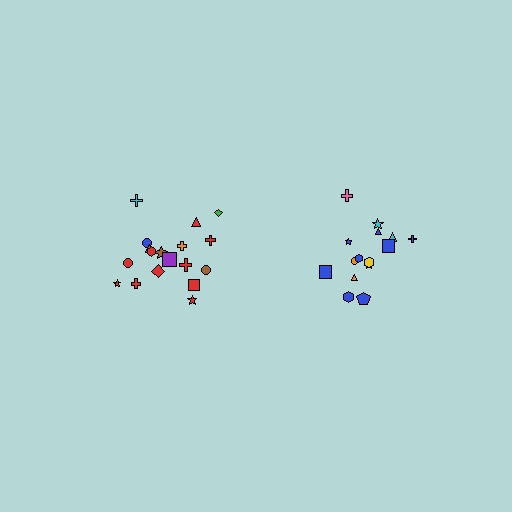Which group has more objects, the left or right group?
The left group.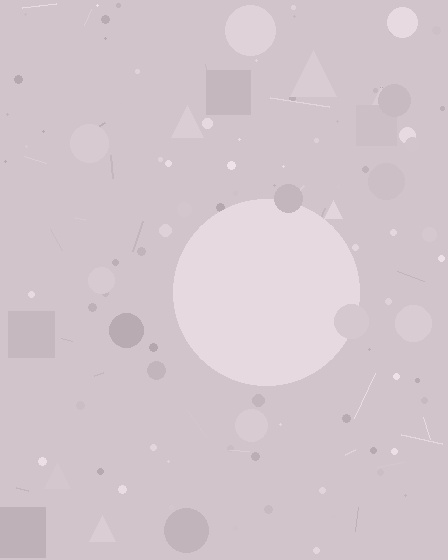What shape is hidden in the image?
A circle is hidden in the image.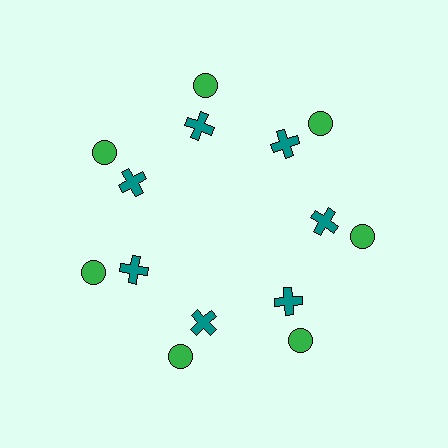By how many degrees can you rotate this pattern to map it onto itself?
The pattern maps onto itself every 51 degrees of rotation.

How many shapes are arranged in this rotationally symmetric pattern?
There are 14 shapes, arranged in 7 groups of 2.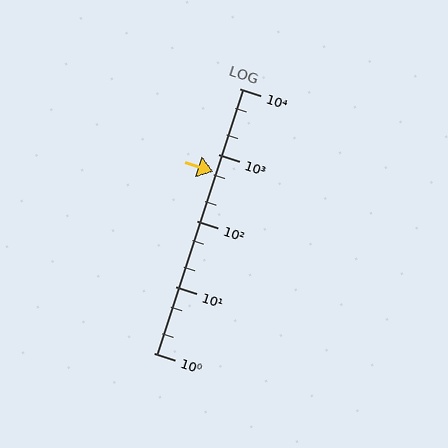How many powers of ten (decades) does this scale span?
The scale spans 4 decades, from 1 to 10000.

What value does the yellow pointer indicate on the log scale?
The pointer indicates approximately 560.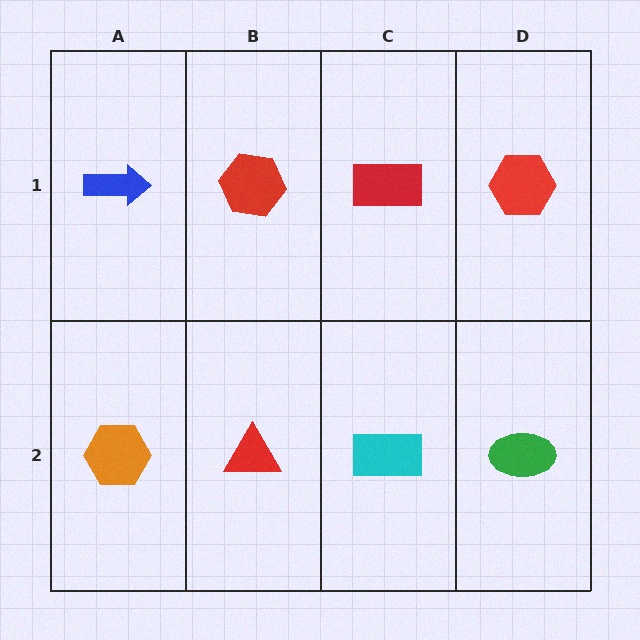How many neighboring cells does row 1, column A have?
2.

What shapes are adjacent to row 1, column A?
An orange hexagon (row 2, column A), a red hexagon (row 1, column B).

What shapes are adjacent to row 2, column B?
A red hexagon (row 1, column B), an orange hexagon (row 2, column A), a cyan rectangle (row 2, column C).